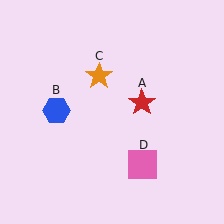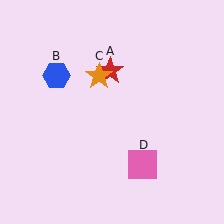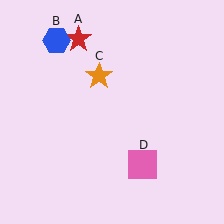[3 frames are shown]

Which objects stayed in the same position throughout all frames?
Orange star (object C) and pink square (object D) remained stationary.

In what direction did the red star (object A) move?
The red star (object A) moved up and to the left.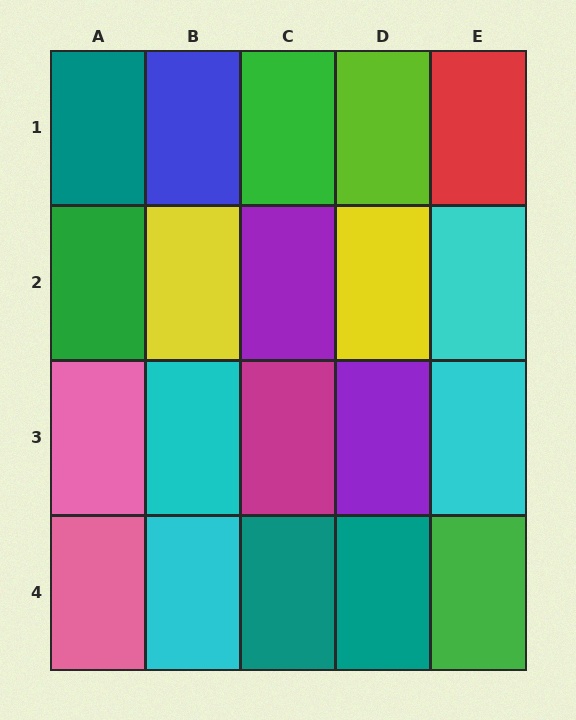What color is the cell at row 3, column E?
Cyan.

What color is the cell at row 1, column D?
Lime.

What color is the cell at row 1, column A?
Teal.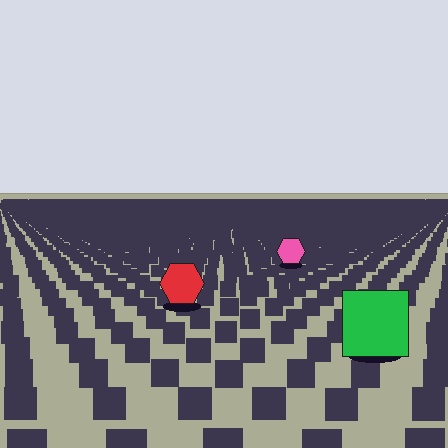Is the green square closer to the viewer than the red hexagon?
Yes. The green square is closer — you can tell from the texture gradient: the ground texture is coarser near it.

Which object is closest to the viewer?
The green square is closest. The texture marks near it are larger and more spread out.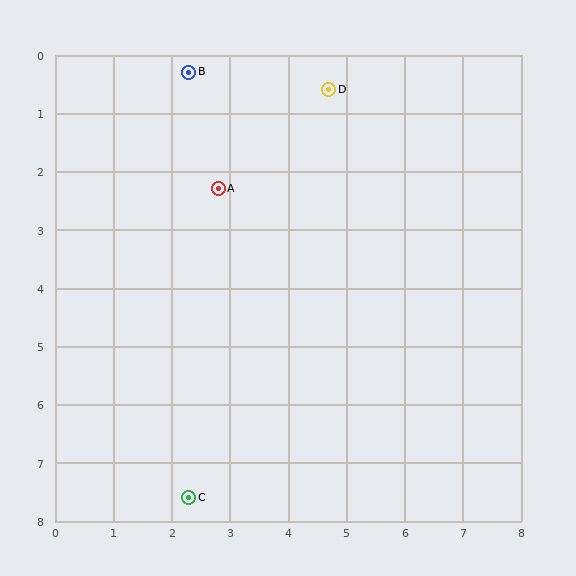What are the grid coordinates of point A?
Point A is at approximately (2.8, 2.3).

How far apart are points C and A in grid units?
Points C and A are about 5.3 grid units apart.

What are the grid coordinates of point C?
Point C is at approximately (2.3, 7.6).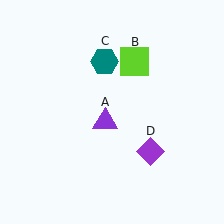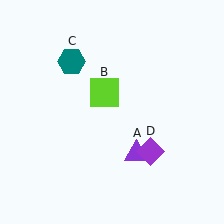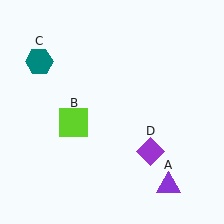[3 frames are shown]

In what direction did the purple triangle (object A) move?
The purple triangle (object A) moved down and to the right.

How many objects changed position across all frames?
3 objects changed position: purple triangle (object A), lime square (object B), teal hexagon (object C).